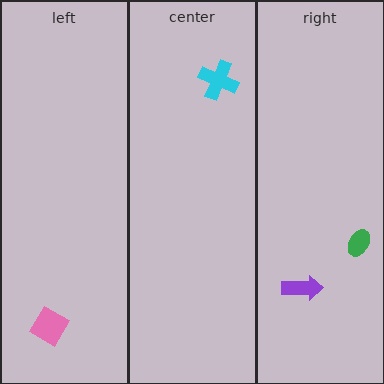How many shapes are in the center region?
1.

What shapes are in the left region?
The pink square.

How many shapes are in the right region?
2.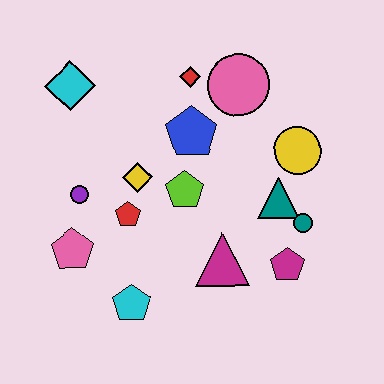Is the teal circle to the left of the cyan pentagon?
No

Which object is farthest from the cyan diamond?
The magenta pentagon is farthest from the cyan diamond.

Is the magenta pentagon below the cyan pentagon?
No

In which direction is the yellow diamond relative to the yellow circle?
The yellow diamond is to the left of the yellow circle.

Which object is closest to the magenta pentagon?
The teal circle is closest to the magenta pentagon.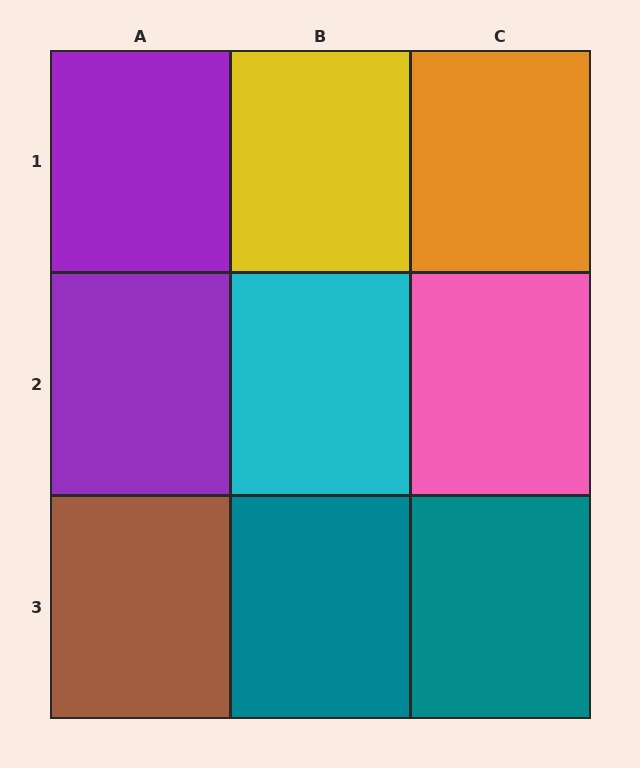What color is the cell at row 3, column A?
Brown.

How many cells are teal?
2 cells are teal.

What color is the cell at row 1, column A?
Purple.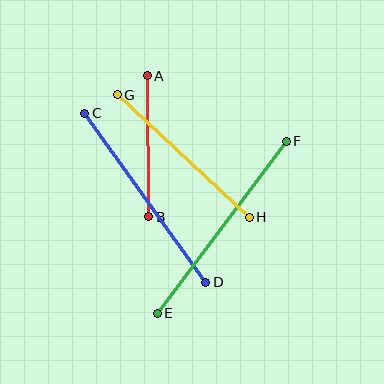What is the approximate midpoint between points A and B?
The midpoint is at approximately (148, 146) pixels.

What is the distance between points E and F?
The distance is approximately 214 pixels.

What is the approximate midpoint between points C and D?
The midpoint is at approximately (145, 198) pixels.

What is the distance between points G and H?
The distance is approximately 180 pixels.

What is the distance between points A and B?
The distance is approximately 141 pixels.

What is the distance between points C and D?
The distance is approximately 208 pixels.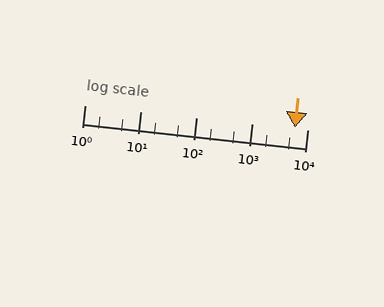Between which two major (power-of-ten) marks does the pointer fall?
The pointer is between 1000 and 10000.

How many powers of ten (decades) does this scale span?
The scale spans 4 decades, from 1 to 10000.